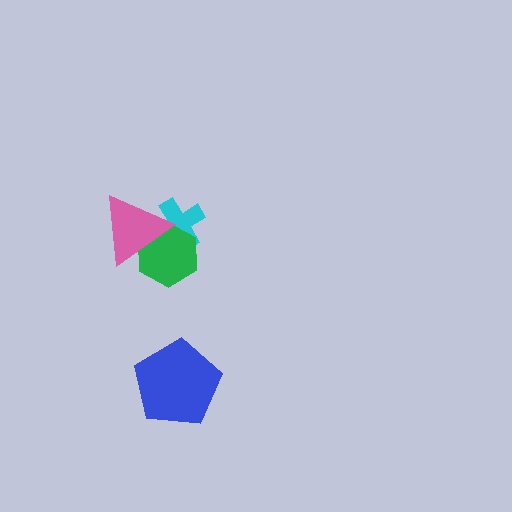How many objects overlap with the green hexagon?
2 objects overlap with the green hexagon.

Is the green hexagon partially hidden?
Yes, it is partially covered by another shape.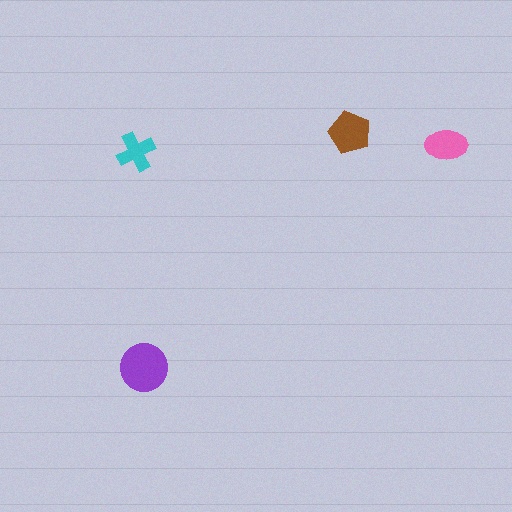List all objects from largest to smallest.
The purple circle, the brown pentagon, the pink ellipse, the cyan cross.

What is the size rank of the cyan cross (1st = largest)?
4th.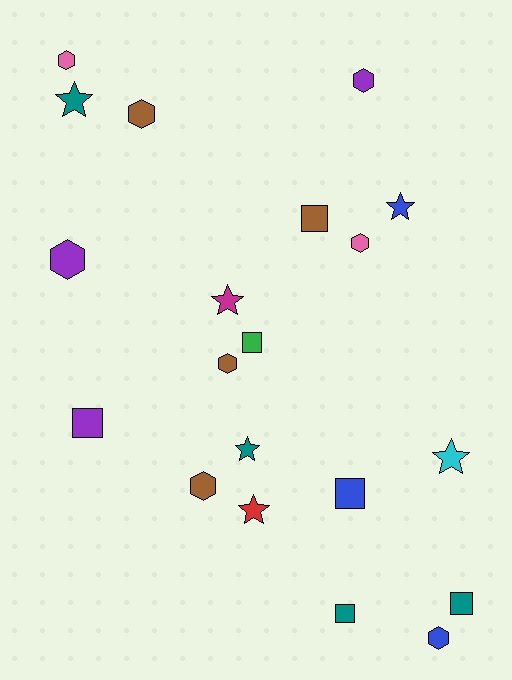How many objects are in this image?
There are 20 objects.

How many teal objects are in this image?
There are 4 teal objects.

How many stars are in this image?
There are 6 stars.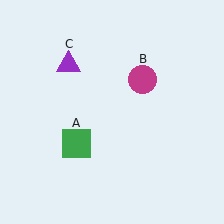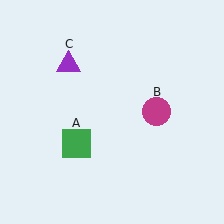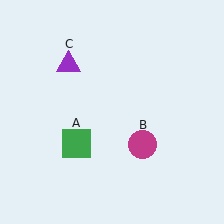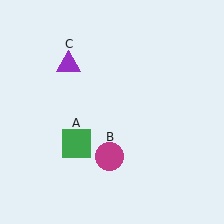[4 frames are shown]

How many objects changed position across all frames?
1 object changed position: magenta circle (object B).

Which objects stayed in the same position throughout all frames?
Green square (object A) and purple triangle (object C) remained stationary.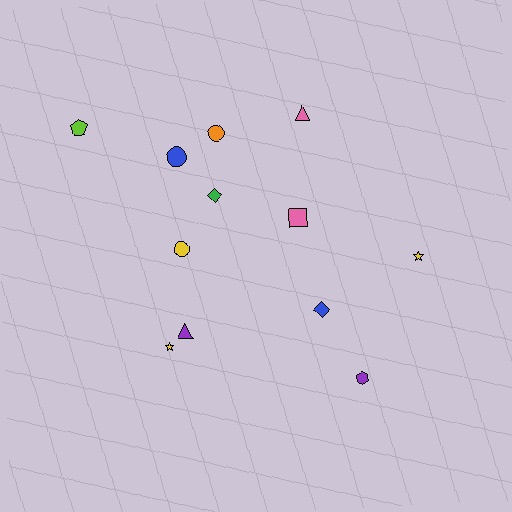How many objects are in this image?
There are 12 objects.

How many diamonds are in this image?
There are 2 diamonds.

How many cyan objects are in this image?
There are no cyan objects.